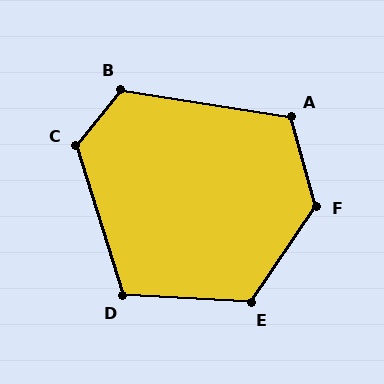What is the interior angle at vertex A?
Approximately 114 degrees (obtuse).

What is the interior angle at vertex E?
Approximately 121 degrees (obtuse).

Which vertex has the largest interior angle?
F, at approximately 130 degrees.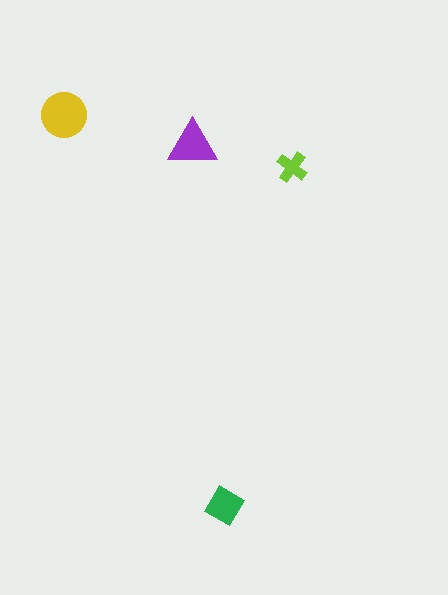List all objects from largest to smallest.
The yellow circle, the purple triangle, the green diamond, the lime cross.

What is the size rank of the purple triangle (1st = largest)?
2nd.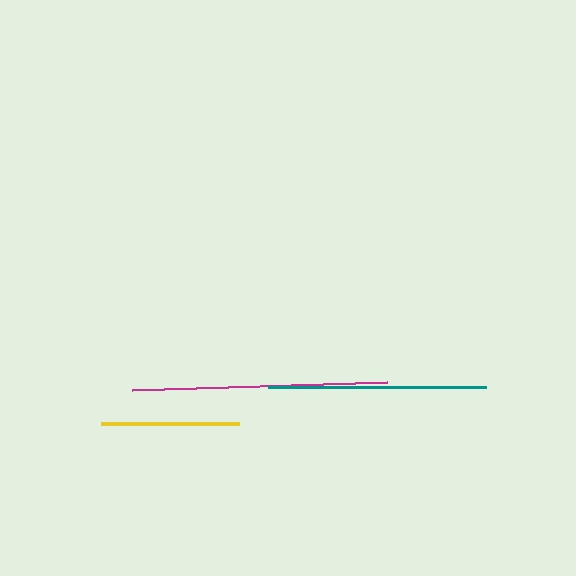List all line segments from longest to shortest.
From longest to shortest: magenta, teal, yellow.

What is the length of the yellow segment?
The yellow segment is approximately 138 pixels long.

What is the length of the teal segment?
The teal segment is approximately 218 pixels long.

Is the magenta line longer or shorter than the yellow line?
The magenta line is longer than the yellow line.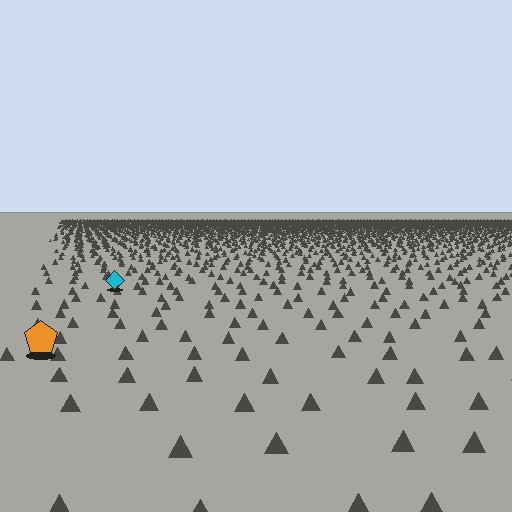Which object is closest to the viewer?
The orange pentagon is closest. The texture marks near it are larger and more spread out.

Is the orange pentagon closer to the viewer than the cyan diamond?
Yes. The orange pentagon is closer — you can tell from the texture gradient: the ground texture is coarser near it.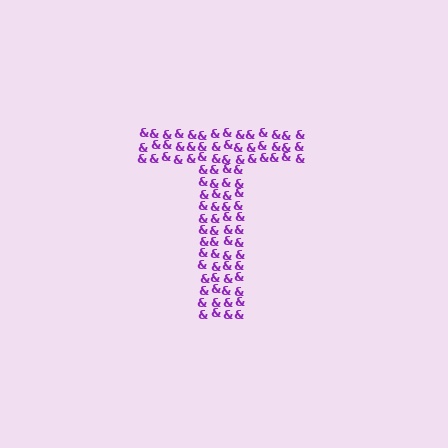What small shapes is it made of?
It is made of small ampersands.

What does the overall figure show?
The overall figure shows the letter T.